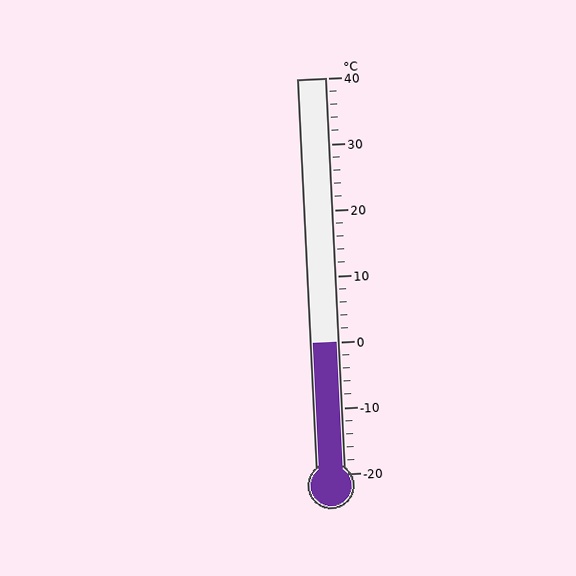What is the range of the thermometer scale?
The thermometer scale ranges from -20°C to 40°C.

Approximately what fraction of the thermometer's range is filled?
The thermometer is filled to approximately 35% of its range.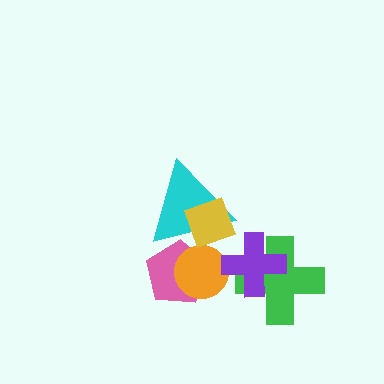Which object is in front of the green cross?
The purple cross is in front of the green cross.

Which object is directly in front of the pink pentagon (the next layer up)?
The orange circle is directly in front of the pink pentagon.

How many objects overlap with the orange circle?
2 objects overlap with the orange circle.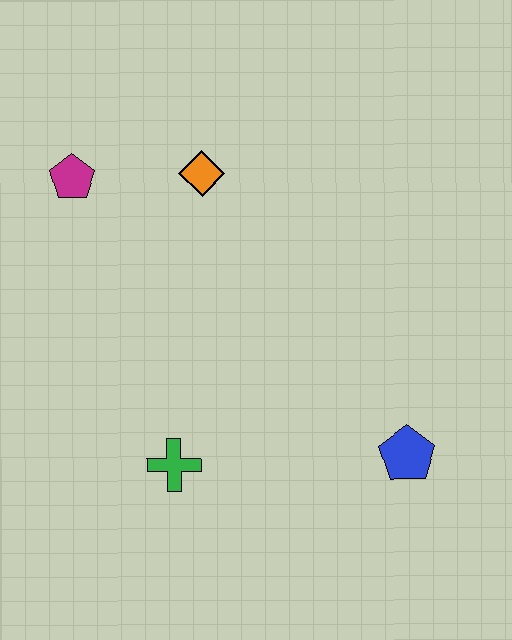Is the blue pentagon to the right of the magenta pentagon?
Yes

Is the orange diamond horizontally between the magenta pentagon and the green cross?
No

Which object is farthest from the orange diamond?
The blue pentagon is farthest from the orange diamond.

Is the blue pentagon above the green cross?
Yes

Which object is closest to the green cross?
The blue pentagon is closest to the green cross.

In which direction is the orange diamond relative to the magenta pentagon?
The orange diamond is to the right of the magenta pentagon.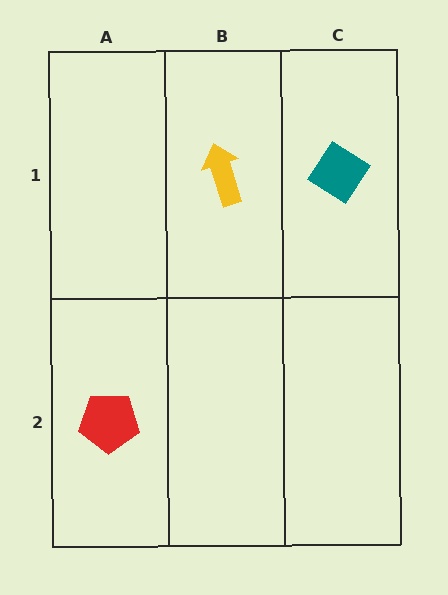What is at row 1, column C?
A teal diamond.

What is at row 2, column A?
A red pentagon.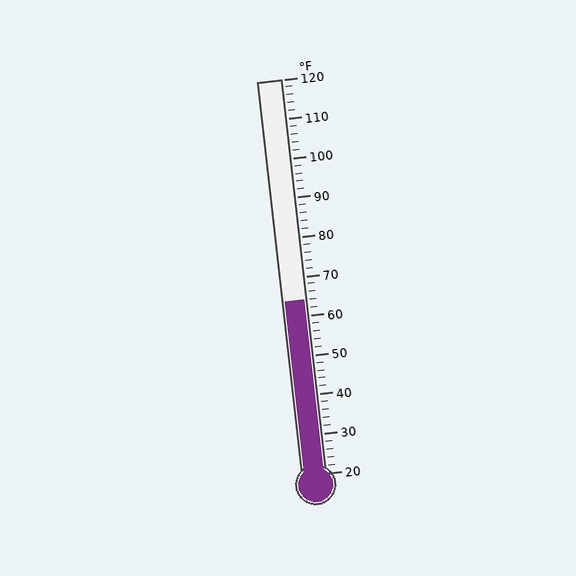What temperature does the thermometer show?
The thermometer shows approximately 64°F.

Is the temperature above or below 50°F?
The temperature is above 50°F.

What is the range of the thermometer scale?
The thermometer scale ranges from 20°F to 120°F.